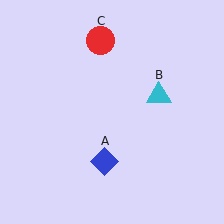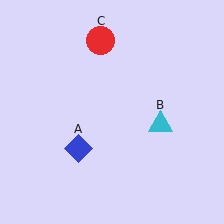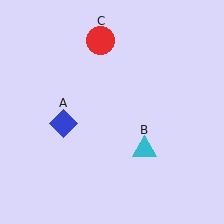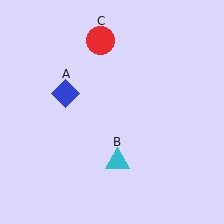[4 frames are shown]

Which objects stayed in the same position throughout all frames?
Red circle (object C) remained stationary.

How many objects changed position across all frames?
2 objects changed position: blue diamond (object A), cyan triangle (object B).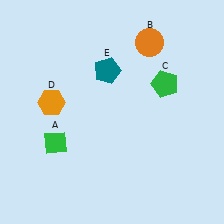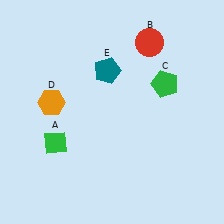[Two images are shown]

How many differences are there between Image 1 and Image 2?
There is 1 difference between the two images.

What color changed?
The circle (B) changed from orange in Image 1 to red in Image 2.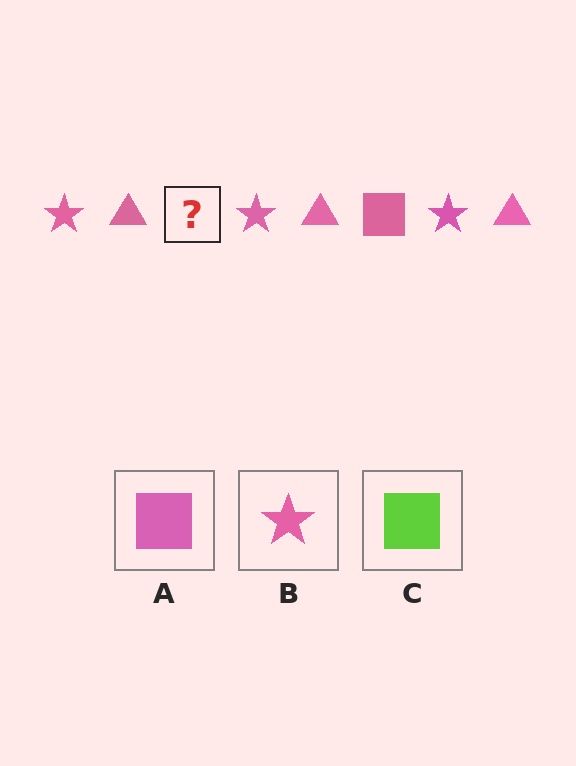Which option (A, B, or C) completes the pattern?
A.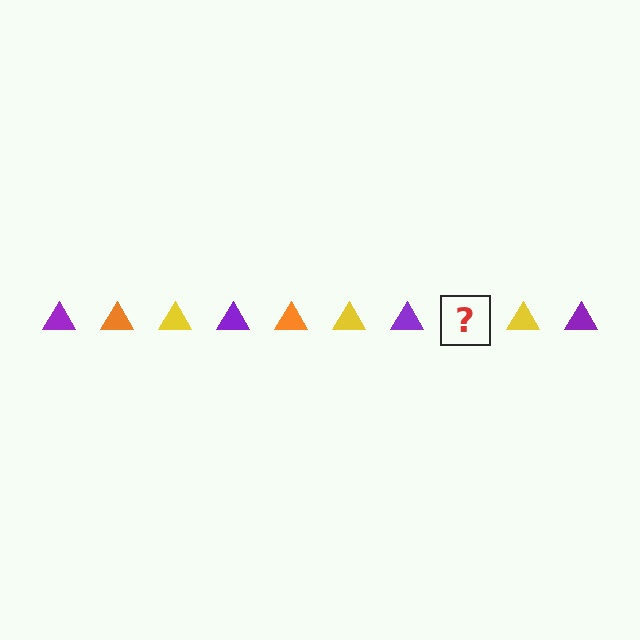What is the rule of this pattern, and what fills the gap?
The rule is that the pattern cycles through purple, orange, yellow triangles. The gap should be filled with an orange triangle.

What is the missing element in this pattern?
The missing element is an orange triangle.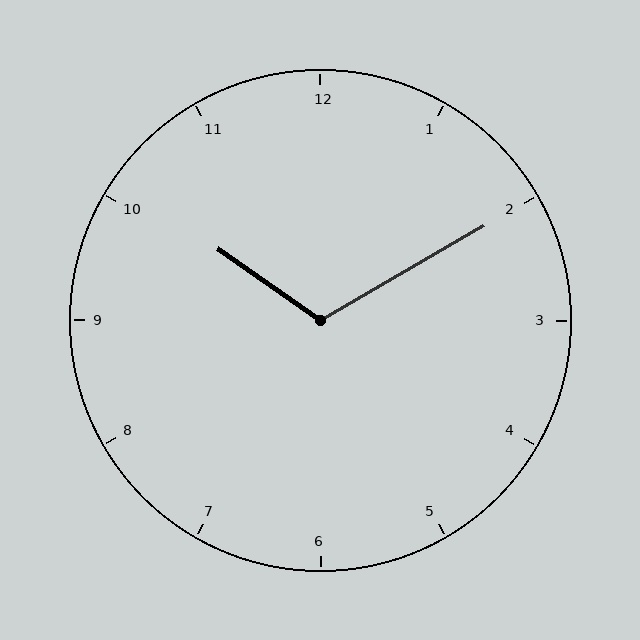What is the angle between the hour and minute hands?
Approximately 115 degrees.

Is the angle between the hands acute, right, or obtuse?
It is obtuse.